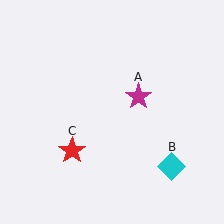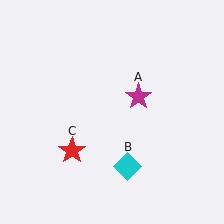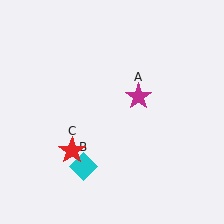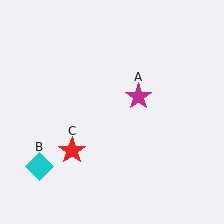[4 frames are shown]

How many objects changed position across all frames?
1 object changed position: cyan diamond (object B).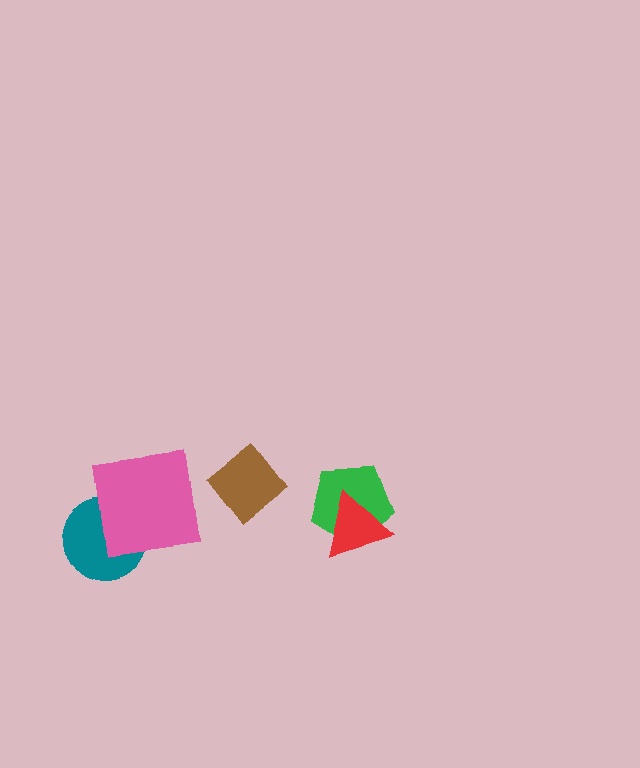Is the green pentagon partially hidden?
Yes, it is partially covered by another shape.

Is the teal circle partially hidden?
Yes, it is partially covered by another shape.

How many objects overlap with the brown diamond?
0 objects overlap with the brown diamond.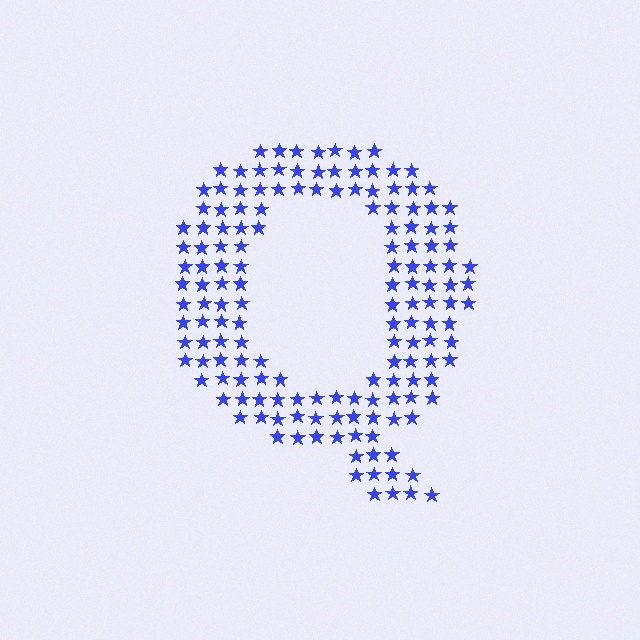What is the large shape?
The large shape is the letter Q.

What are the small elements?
The small elements are stars.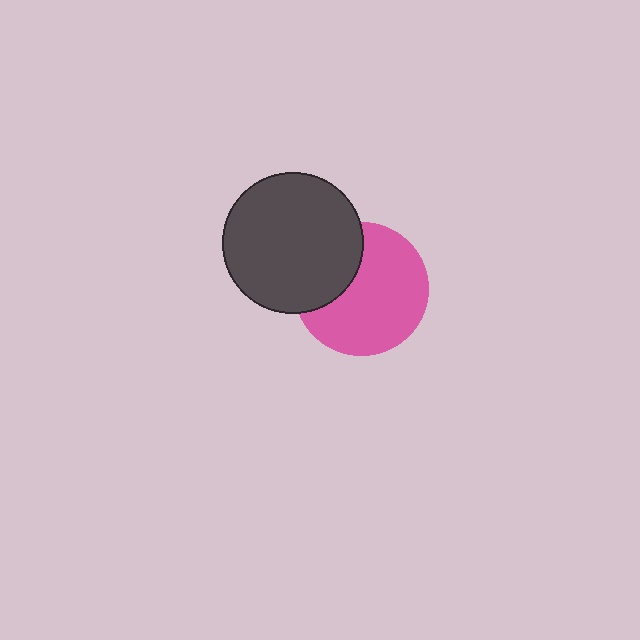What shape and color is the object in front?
The object in front is a dark gray circle.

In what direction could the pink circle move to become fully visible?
The pink circle could move right. That would shift it out from behind the dark gray circle entirely.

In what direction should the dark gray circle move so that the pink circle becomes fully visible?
The dark gray circle should move left. That is the shortest direction to clear the overlap and leave the pink circle fully visible.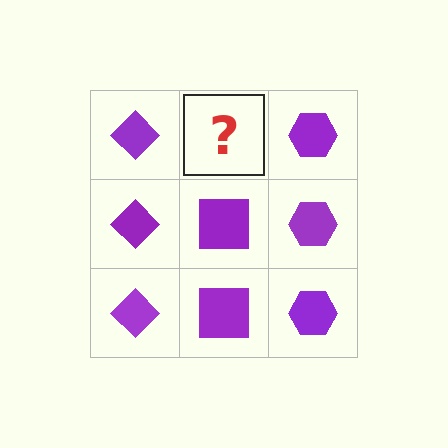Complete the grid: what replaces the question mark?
The question mark should be replaced with a purple square.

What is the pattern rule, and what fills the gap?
The rule is that each column has a consistent shape. The gap should be filled with a purple square.